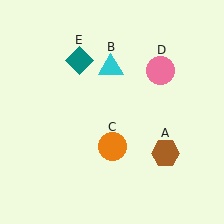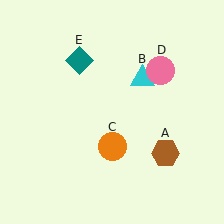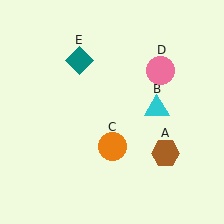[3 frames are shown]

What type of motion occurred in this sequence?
The cyan triangle (object B) rotated clockwise around the center of the scene.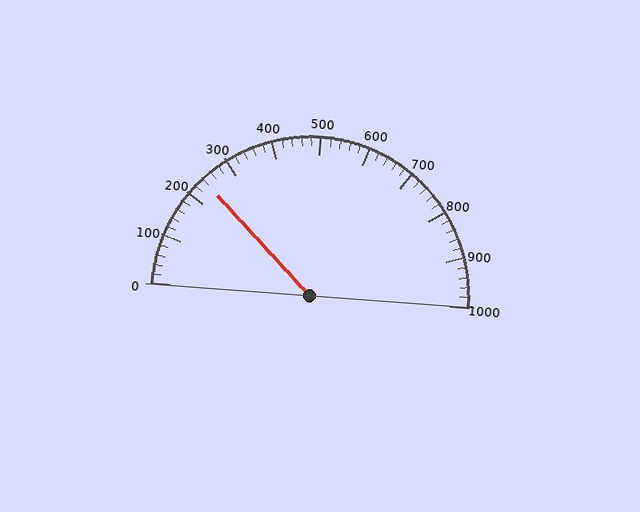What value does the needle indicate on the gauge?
The needle indicates approximately 240.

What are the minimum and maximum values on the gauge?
The gauge ranges from 0 to 1000.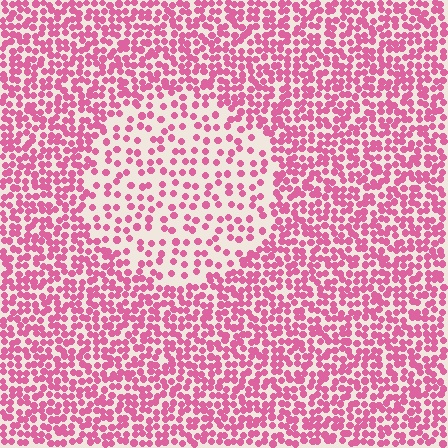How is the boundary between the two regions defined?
The boundary is defined by a change in element density (approximately 2.1x ratio). All elements are the same color, size, and shape.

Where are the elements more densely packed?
The elements are more densely packed outside the circle boundary.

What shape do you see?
I see a circle.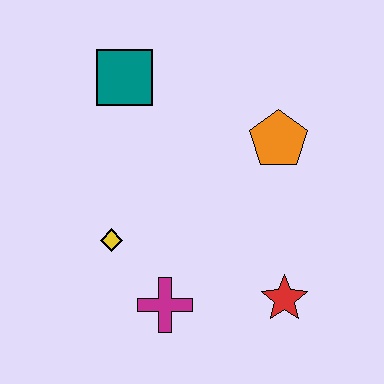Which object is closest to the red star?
The magenta cross is closest to the red star.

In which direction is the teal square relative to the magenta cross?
The teal square is above the magenta cross.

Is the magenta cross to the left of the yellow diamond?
No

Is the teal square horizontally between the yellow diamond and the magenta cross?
Yes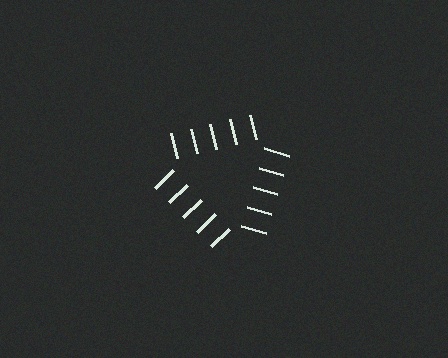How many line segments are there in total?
15 — 5 along each of the 3 edges.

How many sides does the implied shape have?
3 sides — the line-ends trace a triangle.